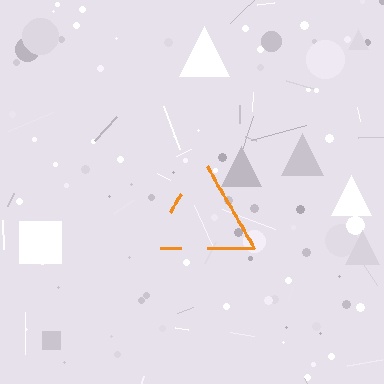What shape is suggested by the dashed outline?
The dashed outline suggests a triangle.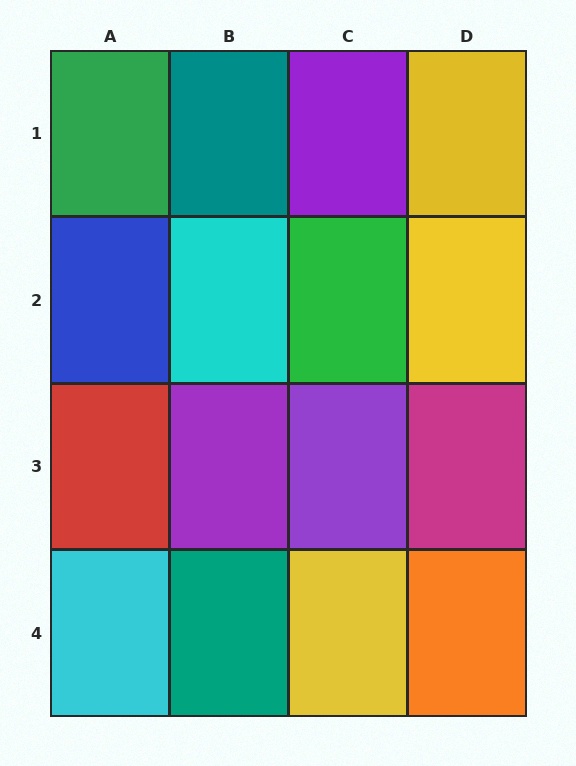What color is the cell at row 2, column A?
Blue.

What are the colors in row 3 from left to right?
Red, purple, purple, magenta.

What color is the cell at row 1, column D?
Yellow.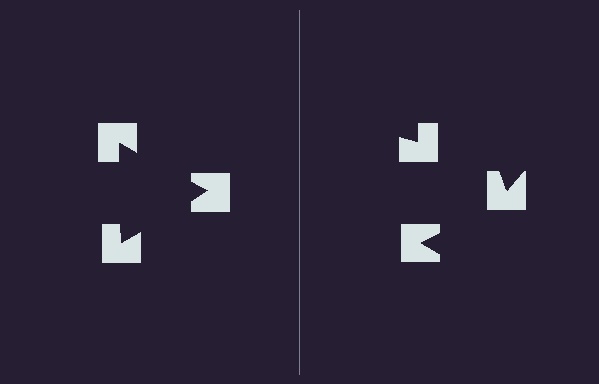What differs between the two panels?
The notched squares are positioned identically on both sides; only the wedge orientations differ. On the left they align to a triangle; on the right they are misaligned.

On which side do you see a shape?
An illusory triangle appears on the left side. On the right side the wedge cuts are rotated, so no coherent shape forms.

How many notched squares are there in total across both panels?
6 — 3 on each side.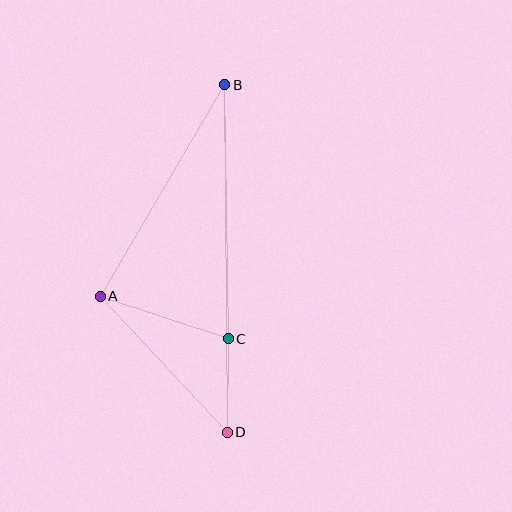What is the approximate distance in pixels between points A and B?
The distance between A and B is approximately 246 pixels.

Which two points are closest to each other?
Points C and D are closest to each other.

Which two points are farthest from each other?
Points B and D are farthest from each other.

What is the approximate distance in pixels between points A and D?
The distance between A and D is approximately 186 pixels.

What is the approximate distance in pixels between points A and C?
The distance between A and C is approximately 135 pixels.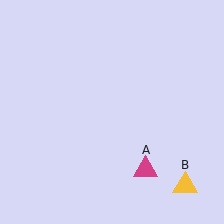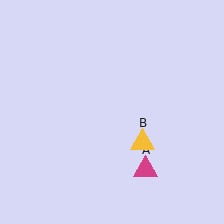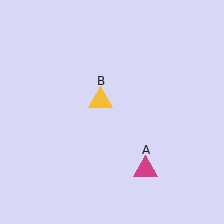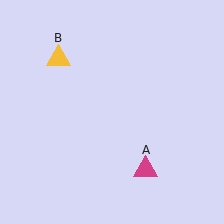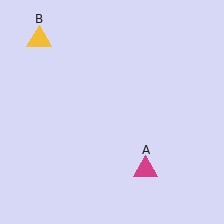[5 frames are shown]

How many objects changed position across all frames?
1 object changed position: yellow triangle (object B).